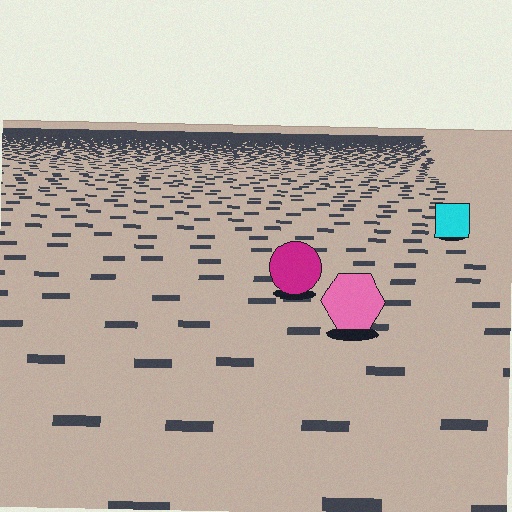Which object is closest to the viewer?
The pink hexagon is closest. The texture marks near it are larger and more spread out.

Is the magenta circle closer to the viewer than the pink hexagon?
No. The pink hexagon is closer — you can tell from the texture gradient: the ground texture is coarser near it.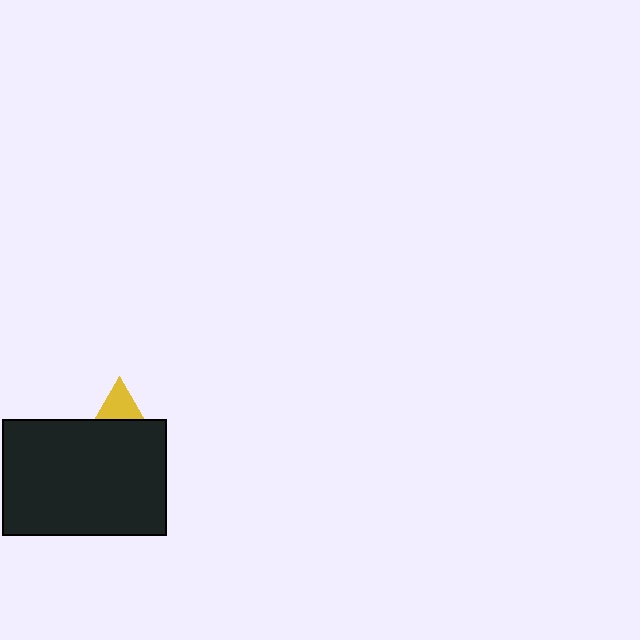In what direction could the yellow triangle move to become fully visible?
The yellow triangle could move up. That would shift it out from behind the black rectangle entirely.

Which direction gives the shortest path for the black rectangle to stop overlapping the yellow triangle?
Moving down gives the shortest separation.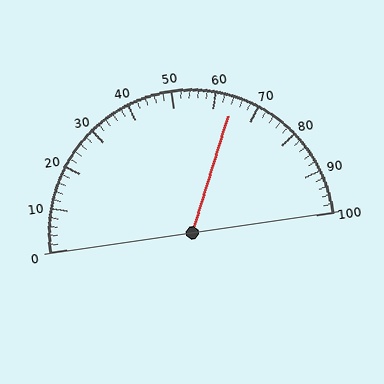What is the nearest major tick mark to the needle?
The nearest major tick mark is 60.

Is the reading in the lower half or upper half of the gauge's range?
The reading is in the upper half of the range (0 to 100).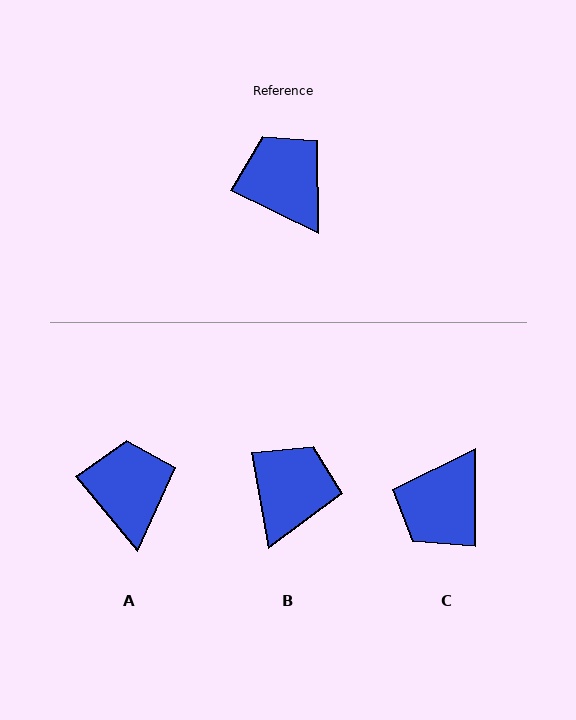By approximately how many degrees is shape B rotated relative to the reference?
Approximately 54 degrees clockwise.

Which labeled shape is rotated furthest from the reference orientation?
C, about 116 degrees away.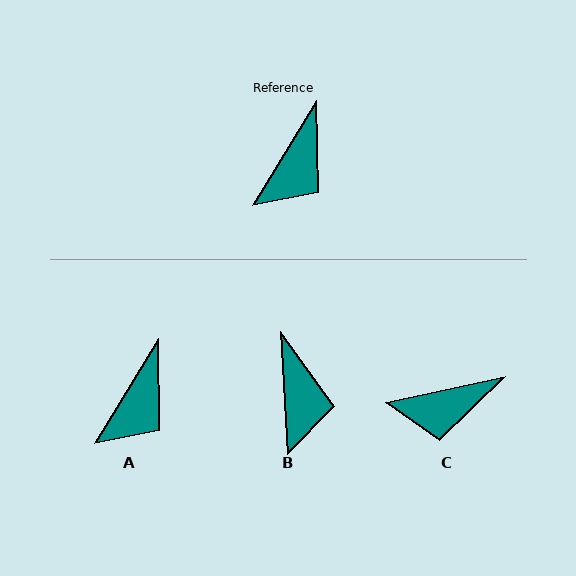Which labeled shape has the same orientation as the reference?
A.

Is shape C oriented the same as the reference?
No, it is off by about 47 degrees.